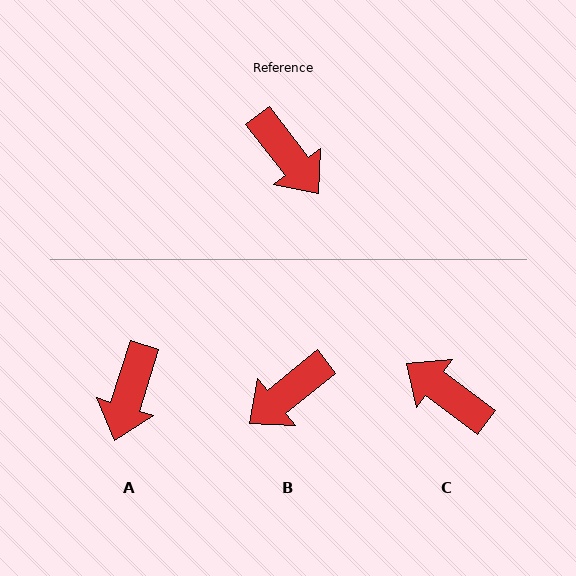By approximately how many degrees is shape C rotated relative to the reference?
Approximately 165 degrees clockwise.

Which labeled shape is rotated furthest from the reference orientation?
C, about 165 degrees away.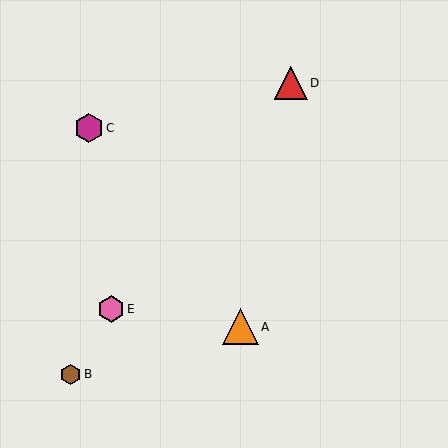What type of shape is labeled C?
Shape C is a magenta hexagon.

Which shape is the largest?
The orange triangle (labeled A) is the largest.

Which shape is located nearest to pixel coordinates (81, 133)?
The magenta hexagon (labeled C) at (89, 128) is nearest to that location.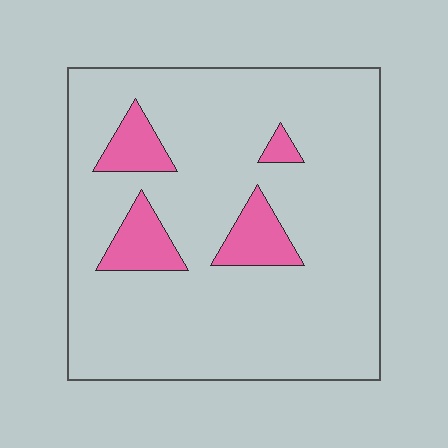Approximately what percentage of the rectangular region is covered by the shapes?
Approximately 10%.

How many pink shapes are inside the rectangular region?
4.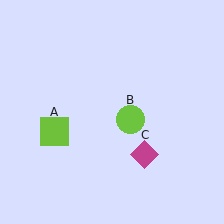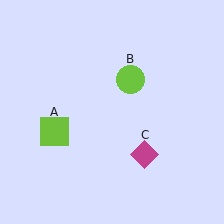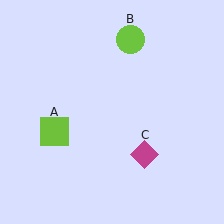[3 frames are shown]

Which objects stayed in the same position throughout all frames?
Lime square (object A) and magenta diamond (object C) remained stationary.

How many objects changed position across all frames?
1 object changed position: lime circle (object B).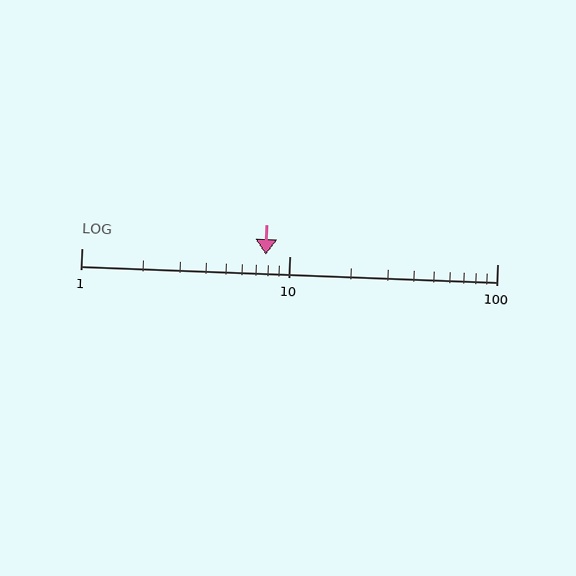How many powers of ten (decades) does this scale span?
The scale spans 2 decades, from 1 to 100.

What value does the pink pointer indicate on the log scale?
The pointer indicates approximately 7.7.